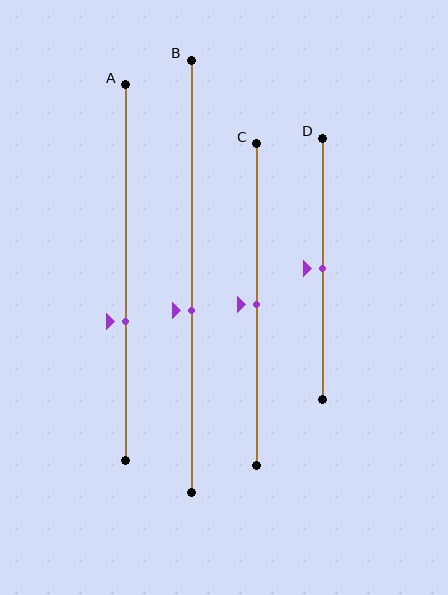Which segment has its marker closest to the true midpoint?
Segment C has its marker closest to the true midpoint.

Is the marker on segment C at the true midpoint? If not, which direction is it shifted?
Yes, the marker on segment C is at the true midpoint.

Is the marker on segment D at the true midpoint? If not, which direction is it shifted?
Yes, the marker on segment D is at the true midpoint.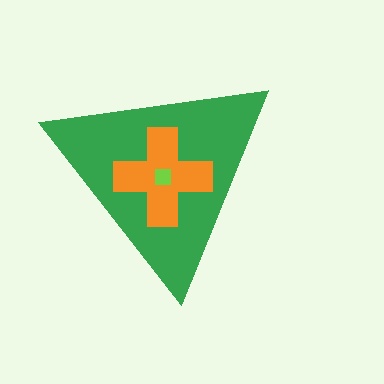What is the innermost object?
The lime square.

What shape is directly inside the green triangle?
The orange cross.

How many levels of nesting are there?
3.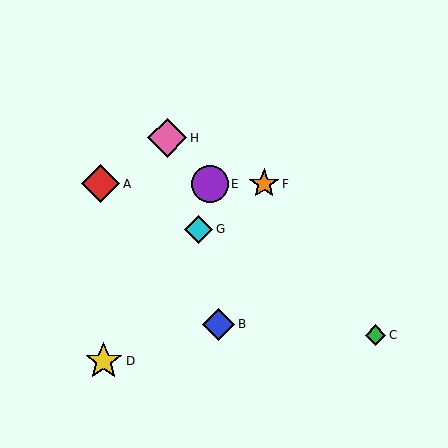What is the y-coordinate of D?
Object D is at y≈361.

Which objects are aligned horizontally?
Objects A, E, F are aligned horizontally.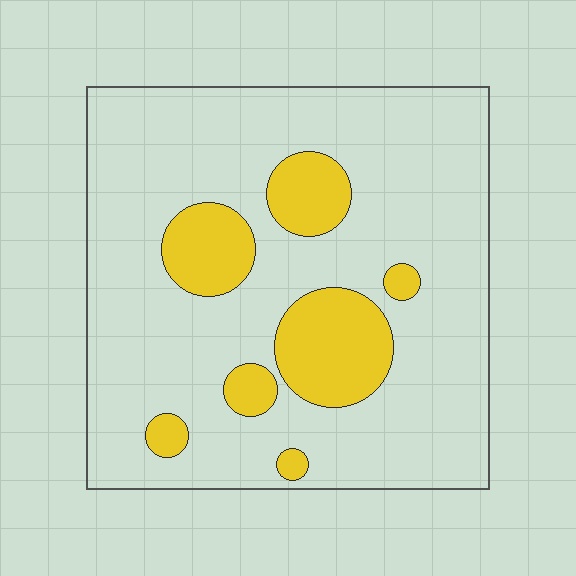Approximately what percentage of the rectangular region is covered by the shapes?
Approximately 20%.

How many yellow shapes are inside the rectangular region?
7.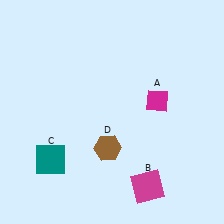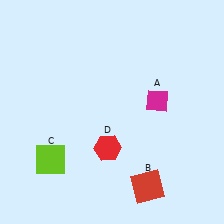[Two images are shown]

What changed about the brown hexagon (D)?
In Image 1, D is brown. In Image 2, it changed to red.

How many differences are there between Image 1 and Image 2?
There are 3 differences between the two images.